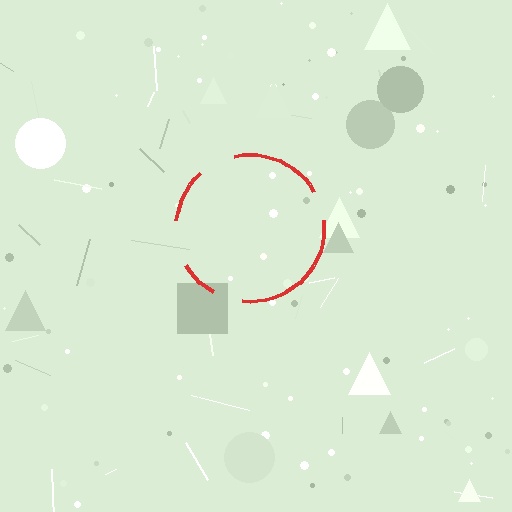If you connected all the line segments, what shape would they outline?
They would outline a circle.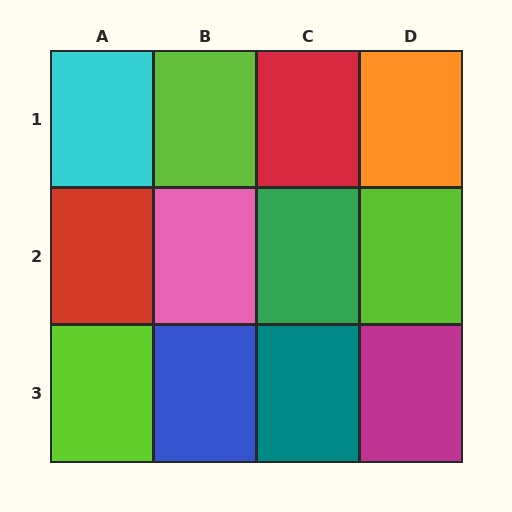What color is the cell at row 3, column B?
Blue.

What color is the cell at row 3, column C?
Teal.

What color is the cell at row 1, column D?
Orange.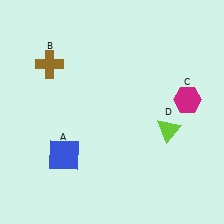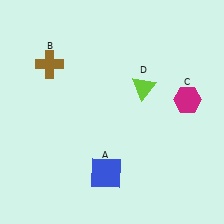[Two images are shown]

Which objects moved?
The objects that moved are: the blue square (A), the lime triangle (D).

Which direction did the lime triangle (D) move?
The lime triangle (D) moved up.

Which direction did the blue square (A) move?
The blue square (A) moved right.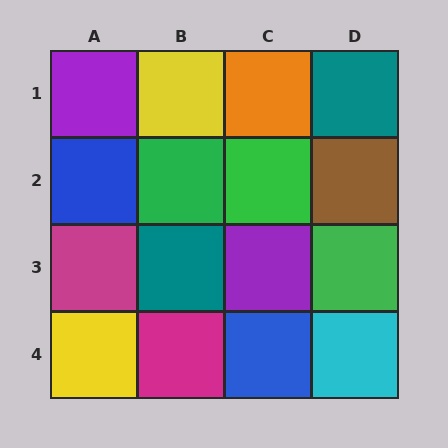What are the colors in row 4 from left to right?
Yellow, magenta, blue, cyan.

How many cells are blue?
2 cells are blue.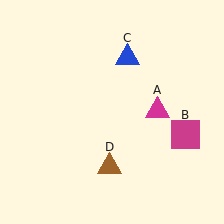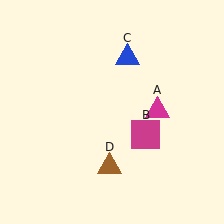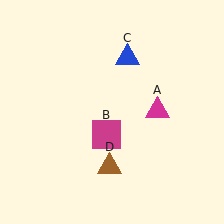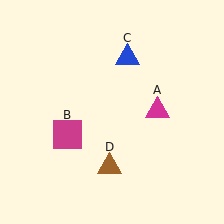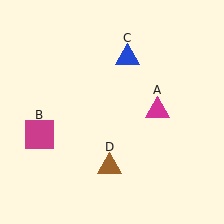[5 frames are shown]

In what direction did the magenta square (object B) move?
The magenta square (object B) moved left.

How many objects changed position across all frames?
1 object changed position: magenta square (object B).